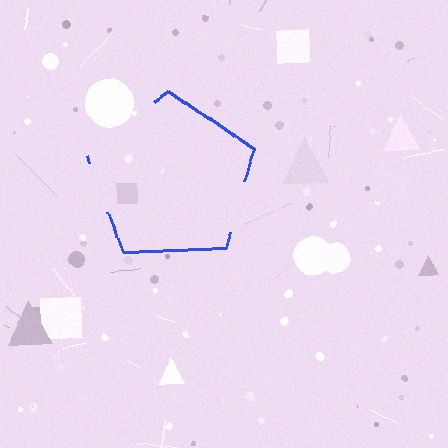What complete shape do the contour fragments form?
The contour fragments form a pentagon.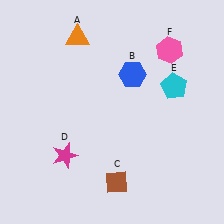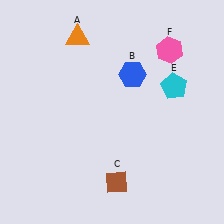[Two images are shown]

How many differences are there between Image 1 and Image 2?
There is 1 difference between the two images.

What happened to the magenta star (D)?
The magenta star (D) was removed in Image 2. It was in the bottom-left area of Image 1.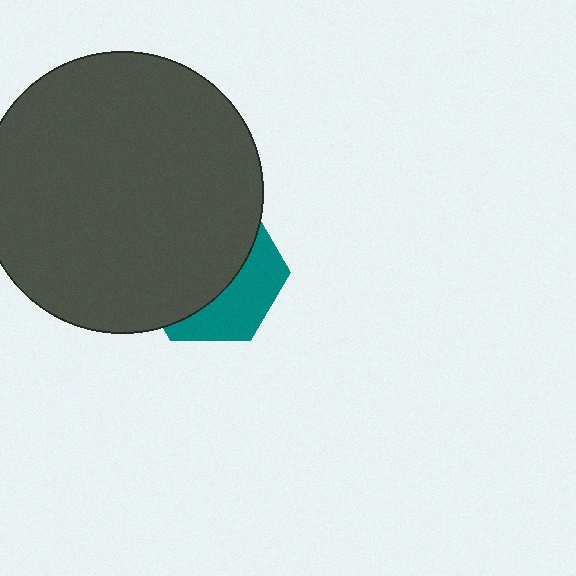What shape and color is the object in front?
The object in front is a dark gray circle.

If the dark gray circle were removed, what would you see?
You would see the complete teal hexagon.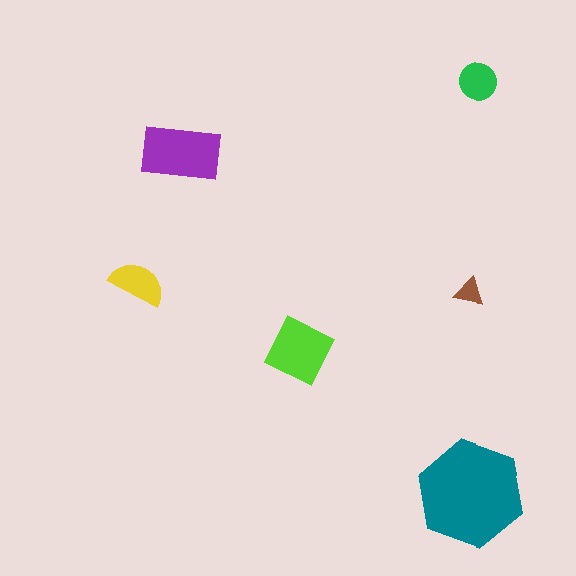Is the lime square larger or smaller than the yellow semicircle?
Larger.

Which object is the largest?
The teal hexagon.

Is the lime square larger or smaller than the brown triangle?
Larger.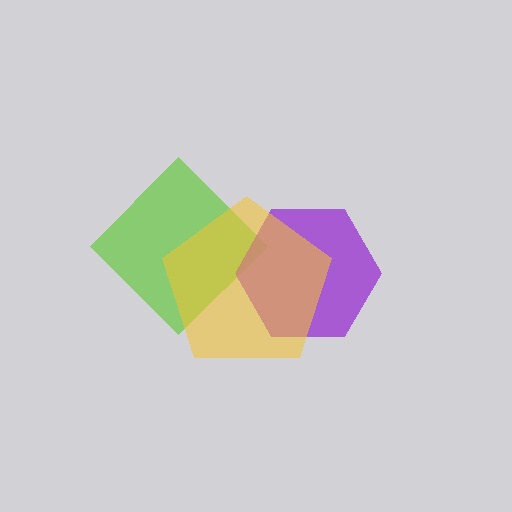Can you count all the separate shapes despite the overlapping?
Yes, there are 3 separate shapes.